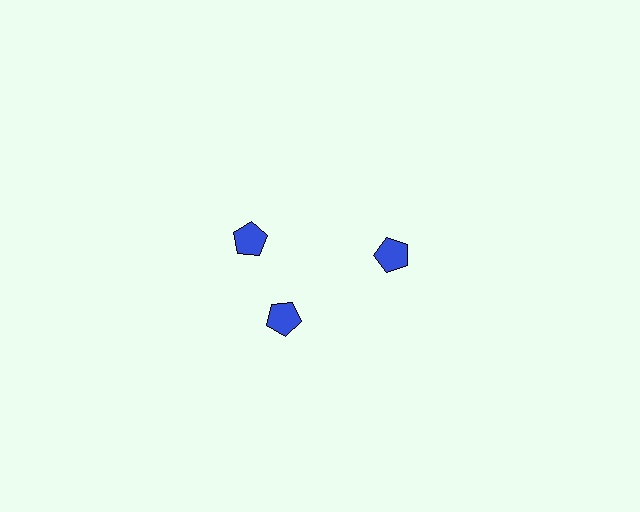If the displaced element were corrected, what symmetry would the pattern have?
It would have 3-fold rotational symmetry — the pattern would map onto itself every 120 degrees.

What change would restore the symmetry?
The symmetry would be restored by rotating it back into even spacing with its neighbors so that all 3 pentagons sit at equal angles and equal distance from the center.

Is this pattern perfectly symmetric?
No. The 3 blue pentagons are arranged in a ring, but one element near the 11 o'clock position is rotated out of alignment along the ring, breaking the 3-fold rotational symmetry.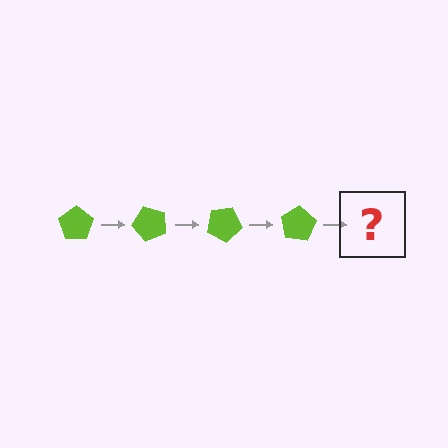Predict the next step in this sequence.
The next step is a lime pentagon rotated 200 degrees.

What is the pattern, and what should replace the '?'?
The pattern is that the pentagon rotates 50 degrees each step. The '?' should be a lime pentagon rotated 200 degrees.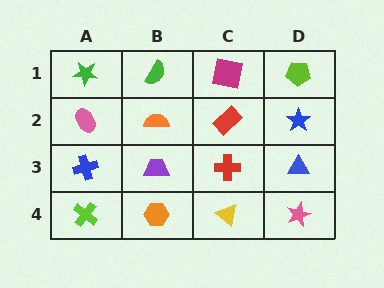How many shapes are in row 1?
4 shapes.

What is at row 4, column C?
A yellow triangle.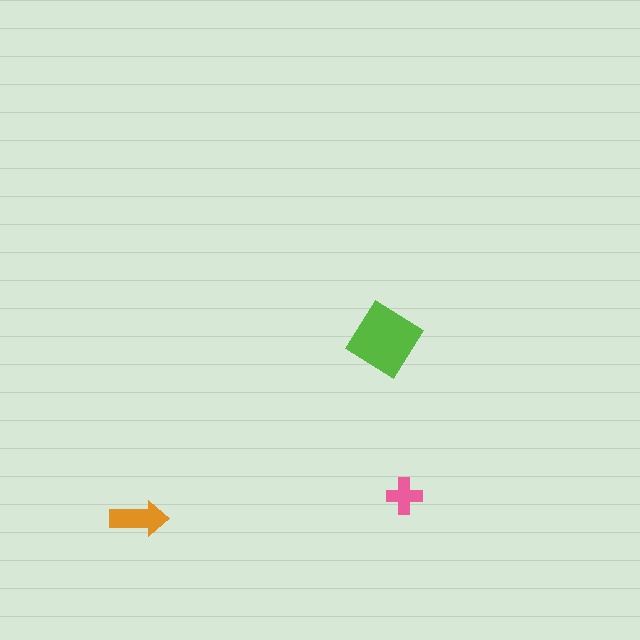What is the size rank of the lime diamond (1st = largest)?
1st.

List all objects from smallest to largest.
The pink cross, the orange arrow, the lime diamond.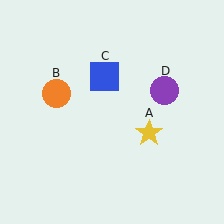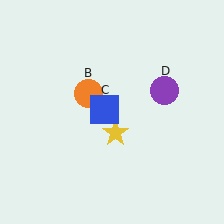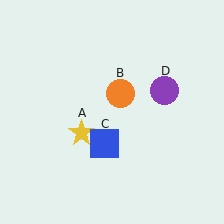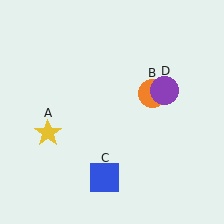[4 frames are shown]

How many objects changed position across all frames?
3 objects changed position: yellow star (object A), orange circle (object B), blue square (object C).